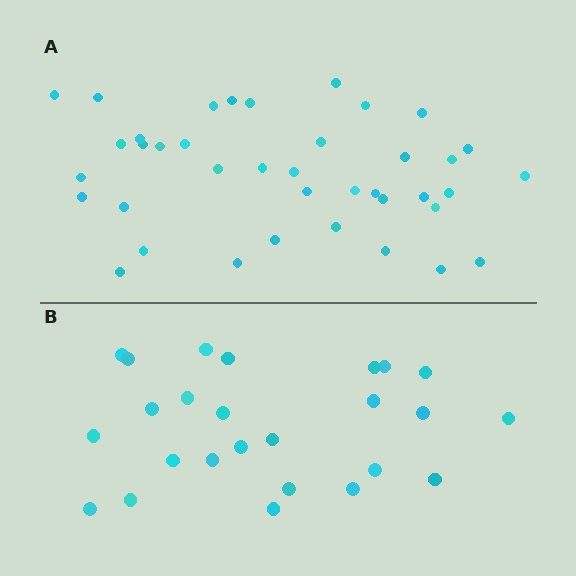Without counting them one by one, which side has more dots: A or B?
Region A (the top region) has more dots.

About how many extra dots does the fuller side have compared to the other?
Region A has approximately 15 more dots than region B.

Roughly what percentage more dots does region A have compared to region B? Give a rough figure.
About 55% more.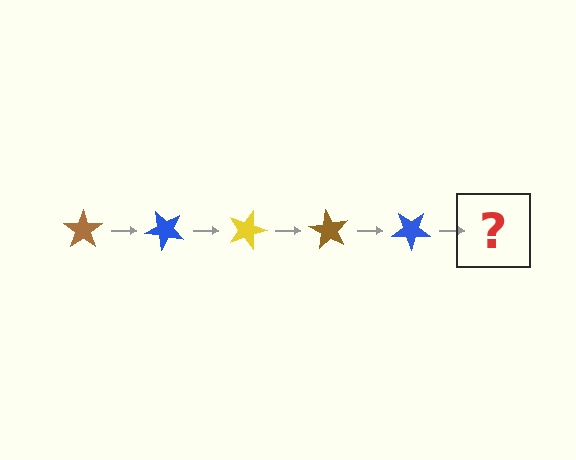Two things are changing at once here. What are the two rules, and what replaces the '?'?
The two rules are that it rotates 45 degrees each step and the color cycles through brown, blue, and yellow. The '?' should be a yellow star, rotated 225 degrees from the start.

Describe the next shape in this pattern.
It should be a yellow star, rotated 225 degrees from the start.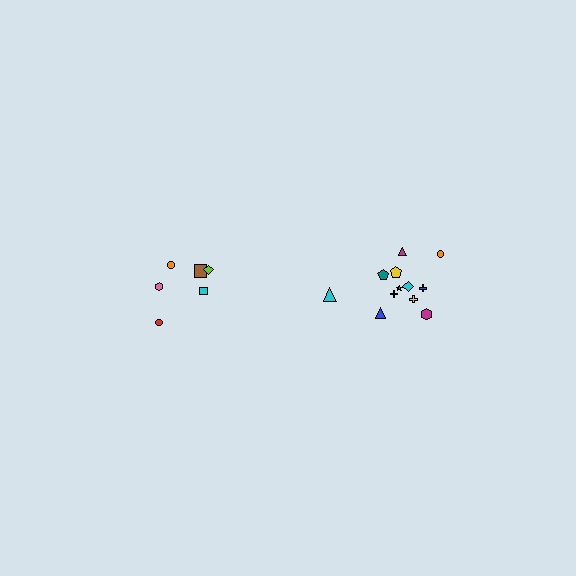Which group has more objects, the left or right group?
The right group.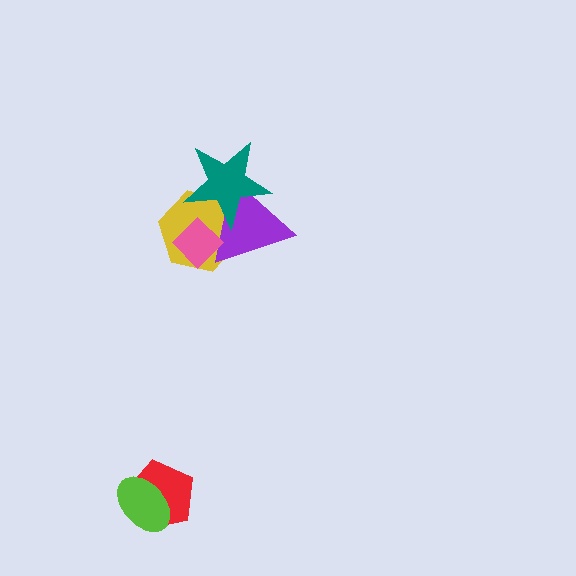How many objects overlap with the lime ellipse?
1 object overlaps with the lime ellipse.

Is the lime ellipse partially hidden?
No, no other shape covers it.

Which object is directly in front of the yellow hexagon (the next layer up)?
The purple triangle is directly in front of the yellow hexagon.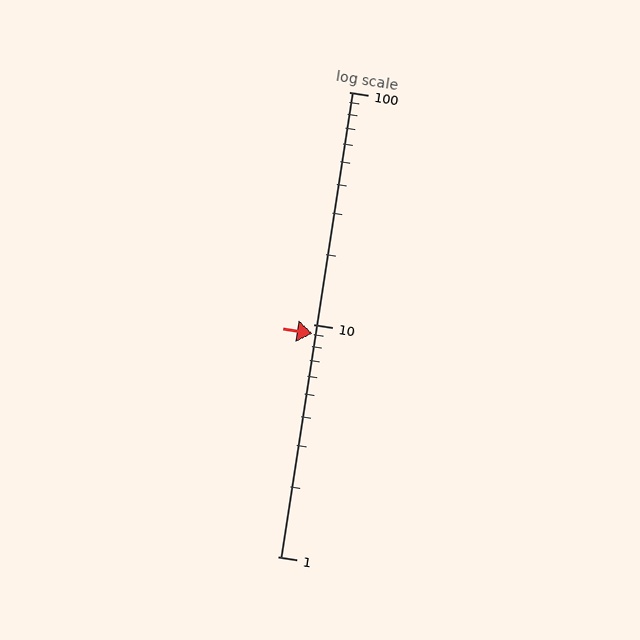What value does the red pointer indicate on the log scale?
The pointer indicates approximately 9.1.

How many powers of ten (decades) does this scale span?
The scale spans 2 decades, from 1 to 100.